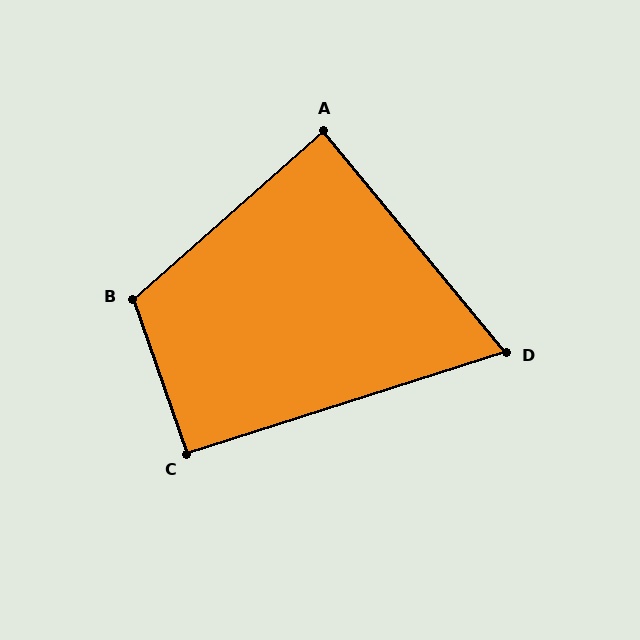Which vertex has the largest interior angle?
B, at approximately 112 degrees.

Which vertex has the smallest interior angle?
D, at approximately 68 degrees.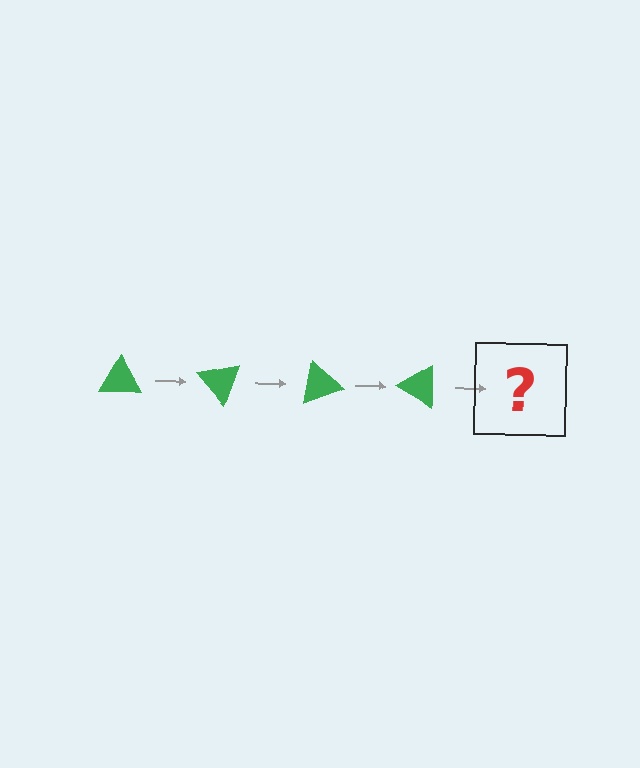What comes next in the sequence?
The next element should be a green triangle rotated 200 degrees.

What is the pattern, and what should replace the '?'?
The pattern is that the triangle rotates 50 degrees each step. The '?' should be a green triangle rotated 200 degrees.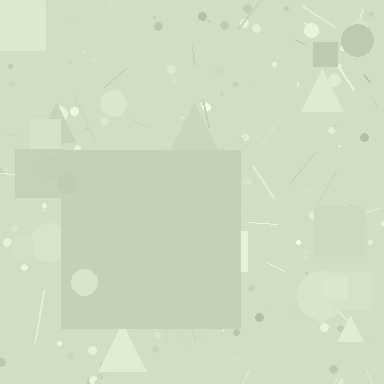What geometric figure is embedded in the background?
A square is embedded in the background.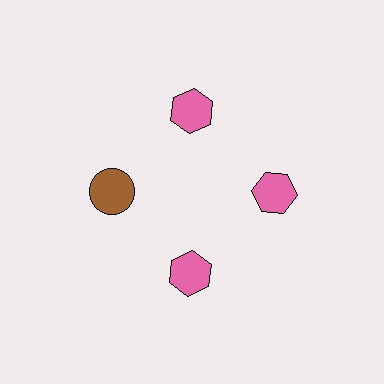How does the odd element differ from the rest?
It differs in both color (brown instead of pink) and shape (circle instead of hexagon).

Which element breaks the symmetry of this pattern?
The brown circle at roughly the 9 o'clock position breaks the symmetry. All other shapes are pink hexagons.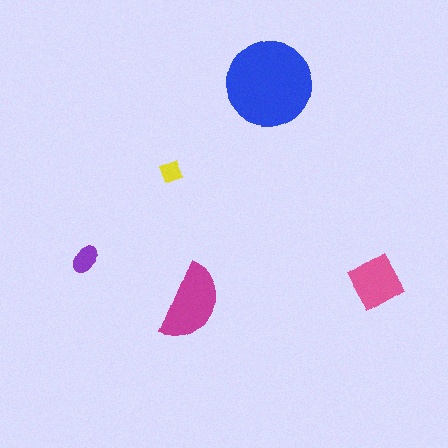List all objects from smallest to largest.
The yellow diamond, the purple ellipse, the pink square, the magenta semicircle, the blue circle.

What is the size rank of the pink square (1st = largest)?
3rd.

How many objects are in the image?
There are 5 objects in the image.